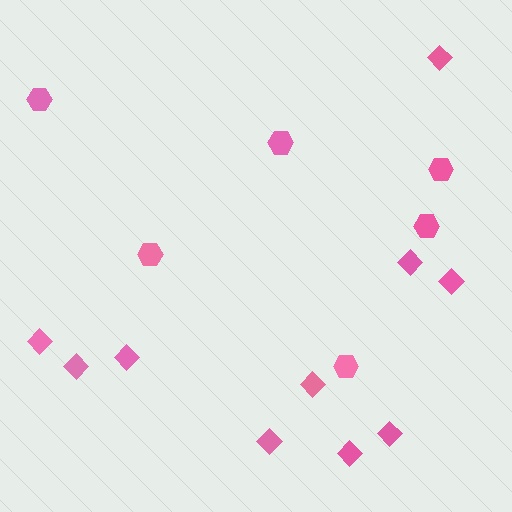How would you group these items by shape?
There are 2 groups: one group of diamonds (10) and one group of hexagons (6).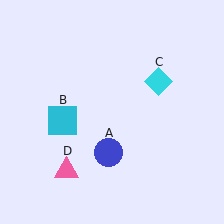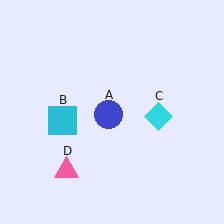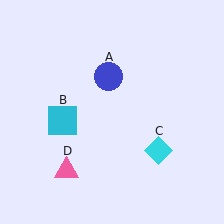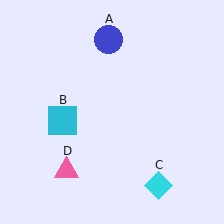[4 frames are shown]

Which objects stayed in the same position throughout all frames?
Cyan square (object B) and pink triangle (object D) remained stationary.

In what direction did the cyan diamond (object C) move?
The cyan diamond (object C) moved down.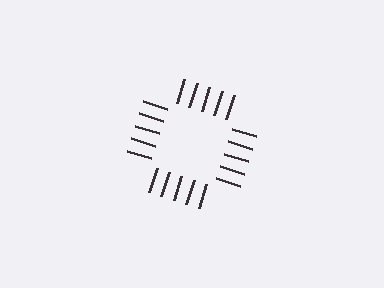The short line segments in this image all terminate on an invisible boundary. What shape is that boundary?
An illusory square — the line segments terminate on its edges but no continuous stroke is drawn.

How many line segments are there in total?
20 — 5 along each of the 4 edges.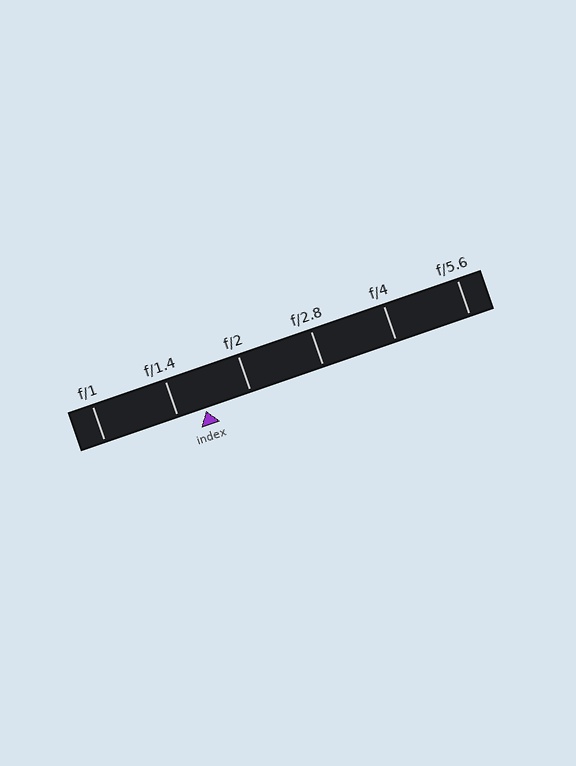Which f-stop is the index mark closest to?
The index mark is closest to f/1.4.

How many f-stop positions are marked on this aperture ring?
There are 6 f-stop positions marked.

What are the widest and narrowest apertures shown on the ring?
The widest aperture shown is f/1 and the narrowest is f/5.6.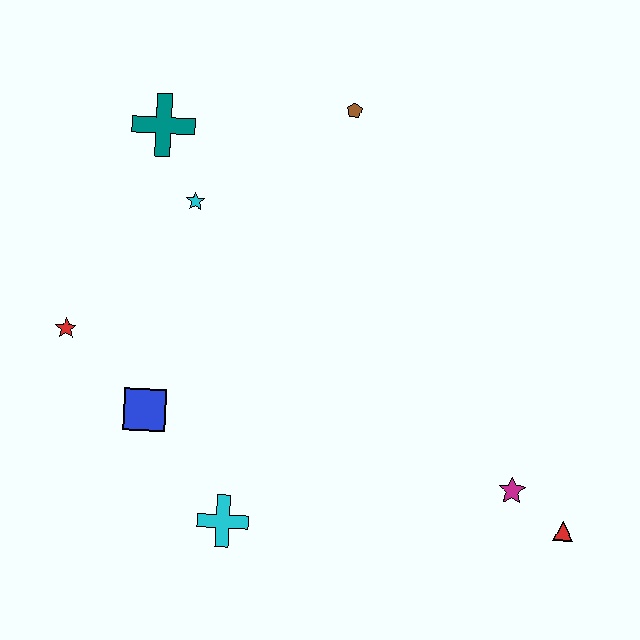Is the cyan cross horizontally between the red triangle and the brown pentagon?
No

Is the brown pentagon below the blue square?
No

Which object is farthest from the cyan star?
The red triangle is farthest from the cyan star.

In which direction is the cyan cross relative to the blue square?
The cyan cross is below the blue square.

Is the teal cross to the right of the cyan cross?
No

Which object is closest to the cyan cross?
The blue square is closest to the cyan cross.